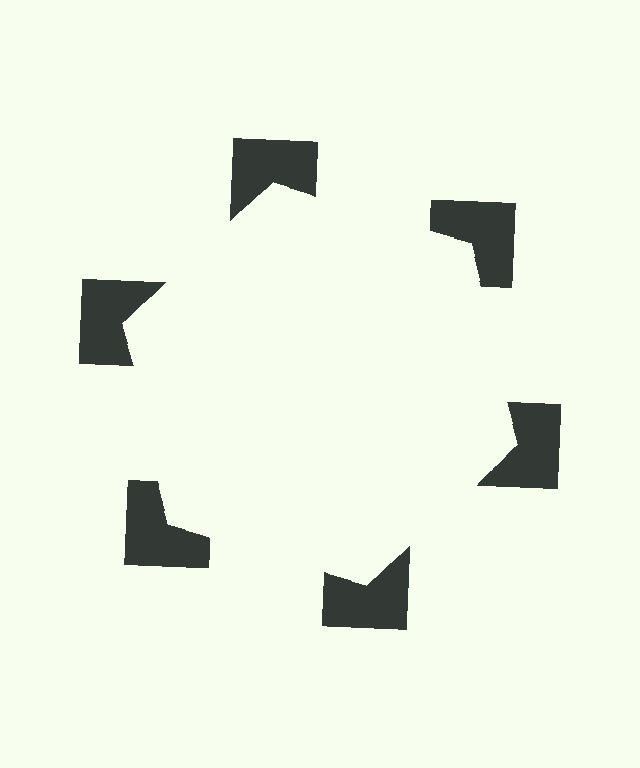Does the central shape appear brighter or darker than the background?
It typically appears slightly brighter than the background, even though no actual brightness change is drawn.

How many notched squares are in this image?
There are 6 — one at each vertex of the illusory hexagon.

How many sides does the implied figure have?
6 sides.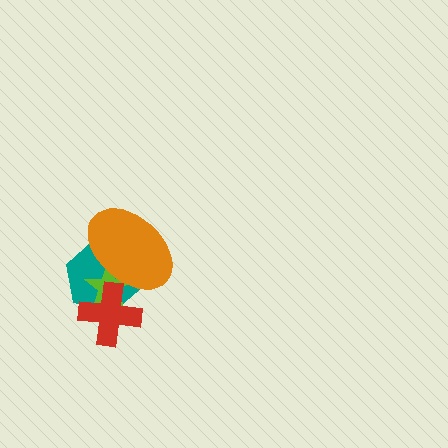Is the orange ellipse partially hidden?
No, no other shape covers it.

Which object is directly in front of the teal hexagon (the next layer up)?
The lime star is directly in front of the teal hexagon.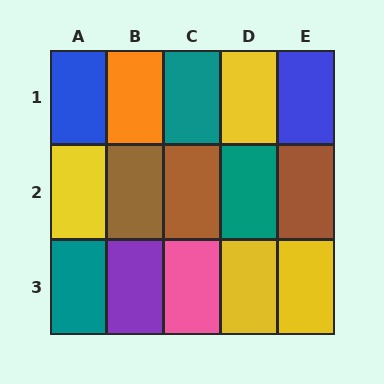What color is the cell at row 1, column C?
Teal.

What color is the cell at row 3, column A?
Teal.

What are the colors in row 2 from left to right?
Yellow, brown, brown, teal, brown.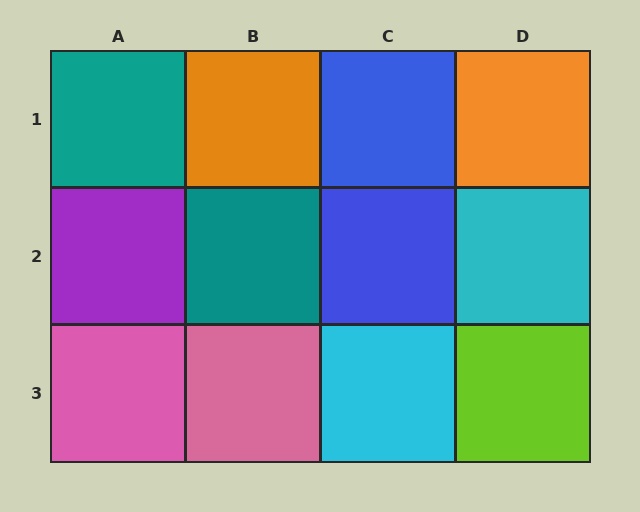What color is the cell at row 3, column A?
Pink.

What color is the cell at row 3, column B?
Pink.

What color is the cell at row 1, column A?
Teal.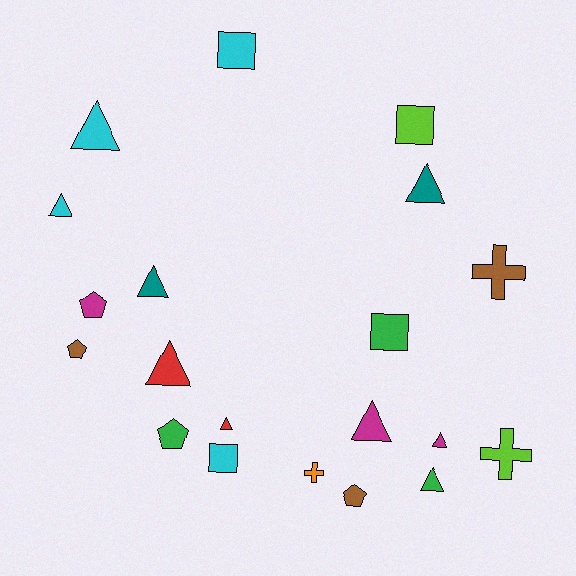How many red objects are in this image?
There are 2 red objects.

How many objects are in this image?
There are 20 objects.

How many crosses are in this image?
There are 3 crosses.